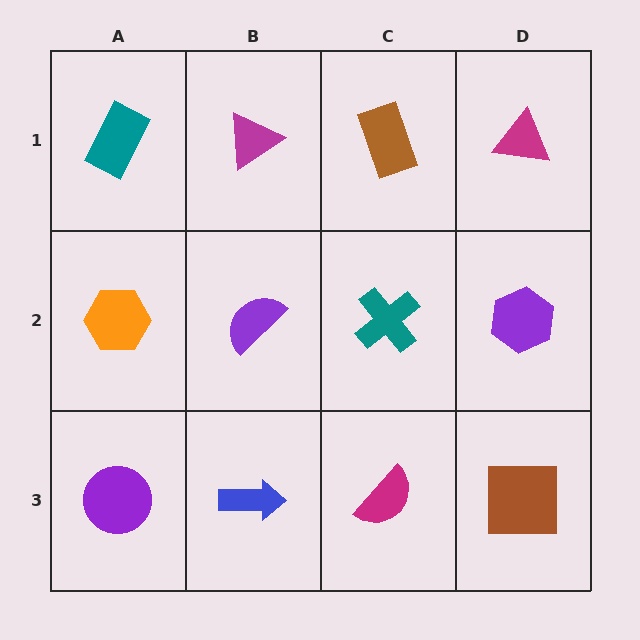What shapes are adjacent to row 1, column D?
A purple hexagon (row 2, column D), a brown rectangle (row 1, column C).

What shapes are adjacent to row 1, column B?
A purple semicircle (row 2, column B), a teal rectangle (row 1, column A), a brown rectangle (row 1, column C).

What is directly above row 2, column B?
A magenta triangle.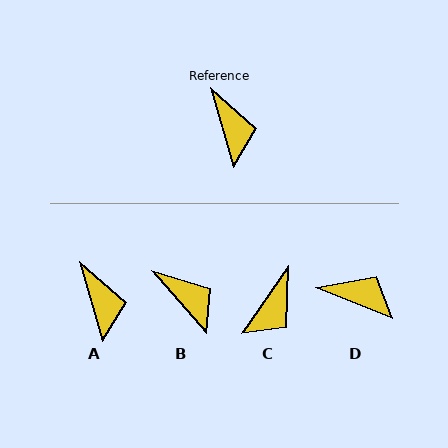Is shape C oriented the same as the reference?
No, it is off by about 50 degrees.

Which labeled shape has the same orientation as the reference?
A.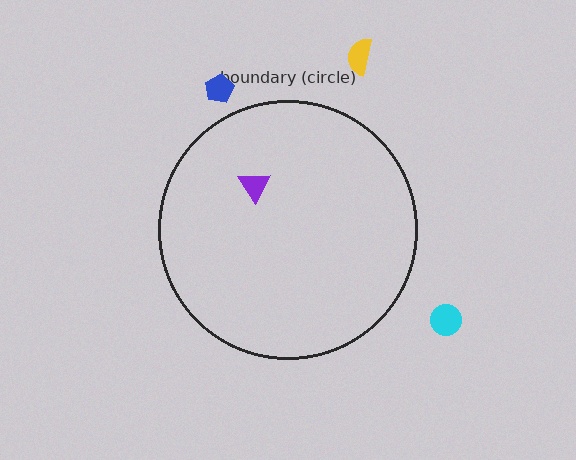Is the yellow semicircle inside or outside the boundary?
Outside.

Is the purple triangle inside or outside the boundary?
Inside.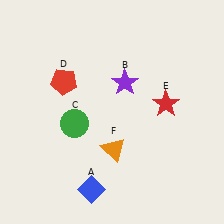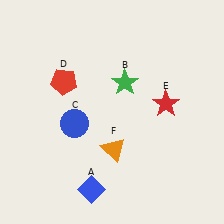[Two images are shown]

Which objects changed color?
B changed from purple to green. C changed from green to blue.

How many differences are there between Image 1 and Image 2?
There are 2 differences between the two images.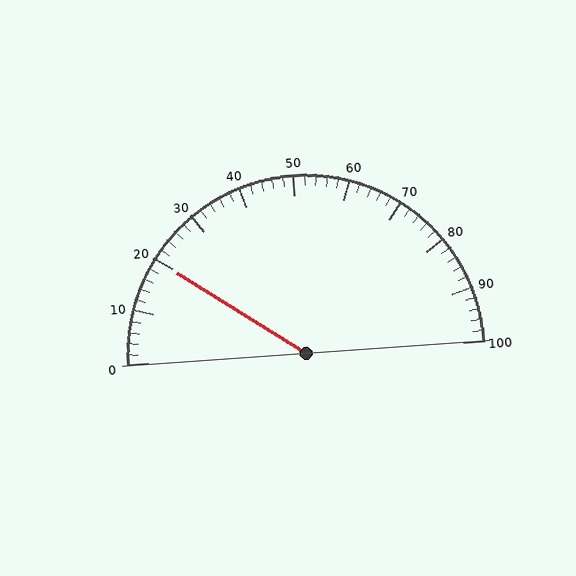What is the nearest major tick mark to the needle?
The nearest major tick mark is 20.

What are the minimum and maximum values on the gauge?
The gauge ranges from 0 to 100.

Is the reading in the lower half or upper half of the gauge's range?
The reading is in the lower half of the range (0 to 100).